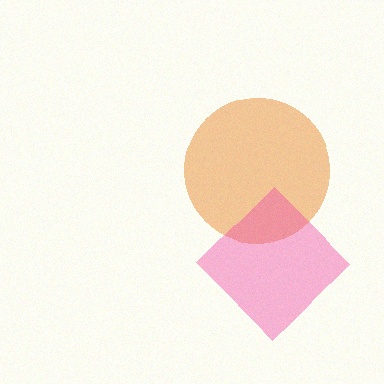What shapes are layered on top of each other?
The layered shapes are: an orange circle, a pink diamond.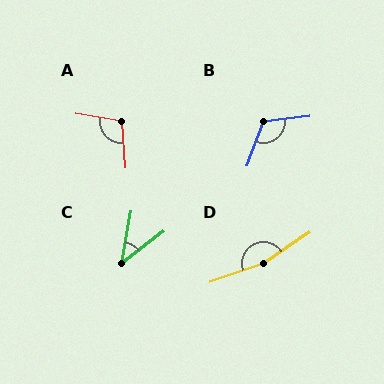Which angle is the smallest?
C, at approximately 43 degrees.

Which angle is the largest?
D, at approximately 165 degrees.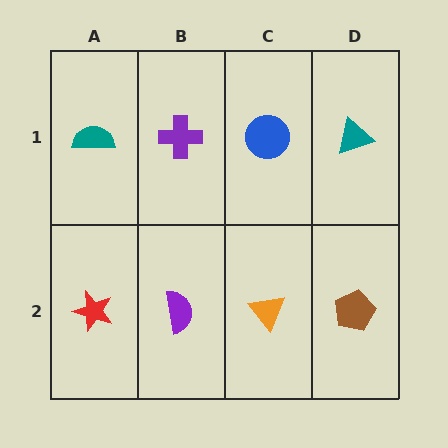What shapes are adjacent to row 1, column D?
A brown pentagon (row 2, column D), a blue circle (row 1, column C).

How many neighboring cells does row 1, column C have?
3.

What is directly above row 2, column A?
A teal semicircle.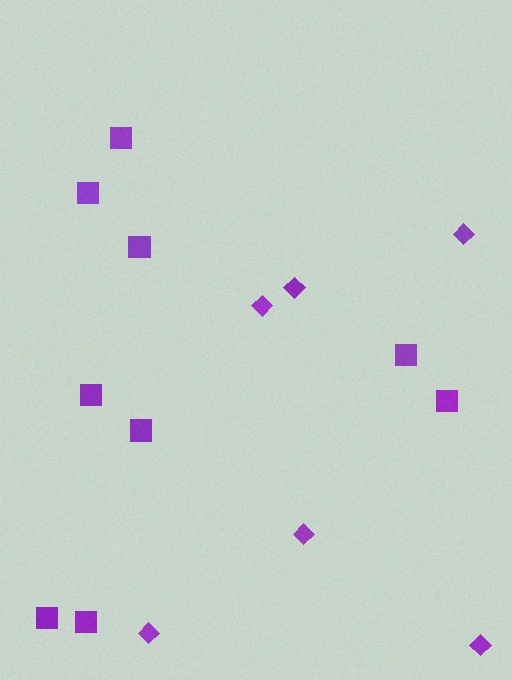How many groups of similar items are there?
There are 2 groups: one group of squares (9) and one group of diamonds (6).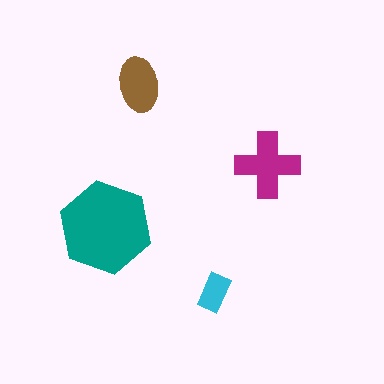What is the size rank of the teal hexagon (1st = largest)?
1st.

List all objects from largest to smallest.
The teal hexagon, the magenta cross, the brown ellipse, the cyan rectangle.